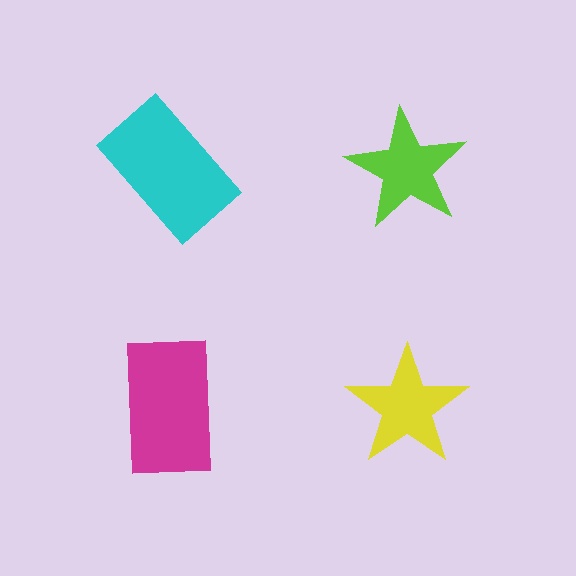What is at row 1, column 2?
A lime star.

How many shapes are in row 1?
2 shapes.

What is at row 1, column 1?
A cyan rectangle.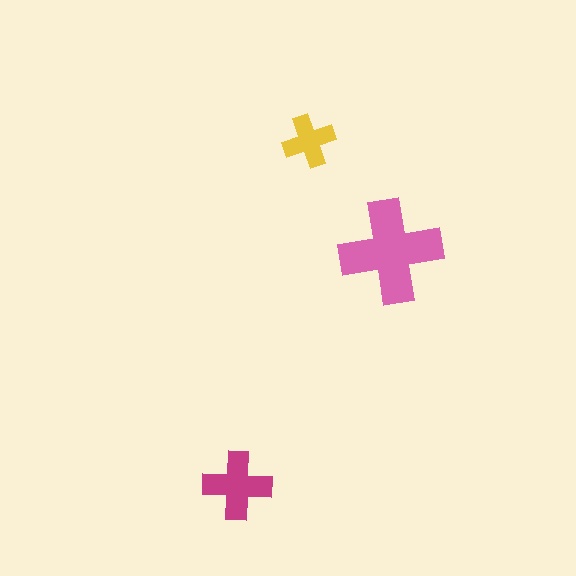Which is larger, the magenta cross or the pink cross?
The pink one.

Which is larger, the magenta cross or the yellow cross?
The magenta one.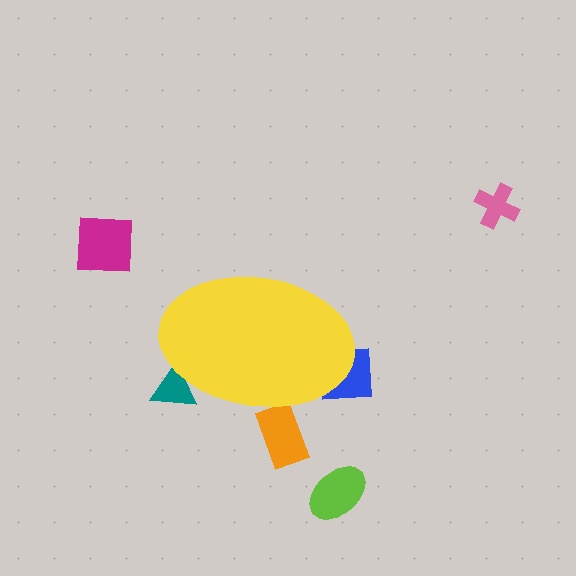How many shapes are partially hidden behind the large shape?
3 shapes are partially hidden.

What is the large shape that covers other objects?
A yellow ellipse.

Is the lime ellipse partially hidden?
No, the lime ellipse is fully visible.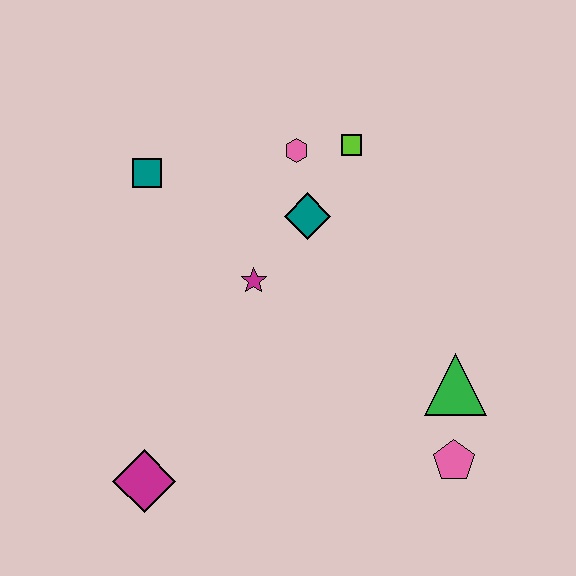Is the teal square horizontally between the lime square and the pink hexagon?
No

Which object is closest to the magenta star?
The teal diamond is closest to the magenta star.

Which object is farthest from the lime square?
The magenta diamond is farthest from the lime square.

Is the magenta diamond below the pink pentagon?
Yes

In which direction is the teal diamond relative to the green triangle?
The teal diamond is above the green triangle.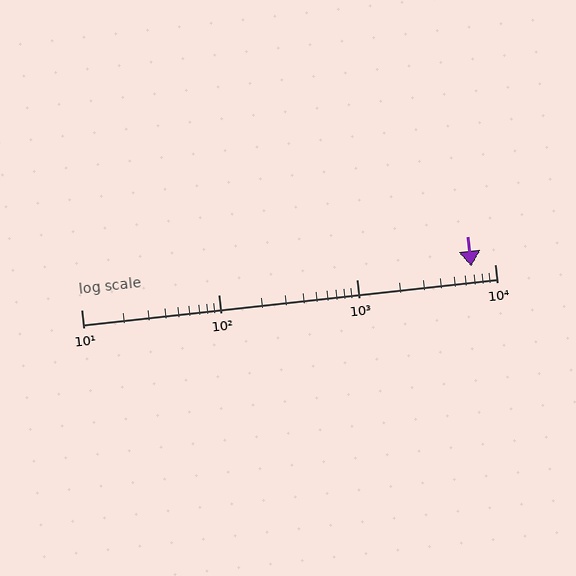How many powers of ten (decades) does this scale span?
The scale spans 3 decades, from 10 to 10000.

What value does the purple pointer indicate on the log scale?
The pointer indicates approximately 6800.